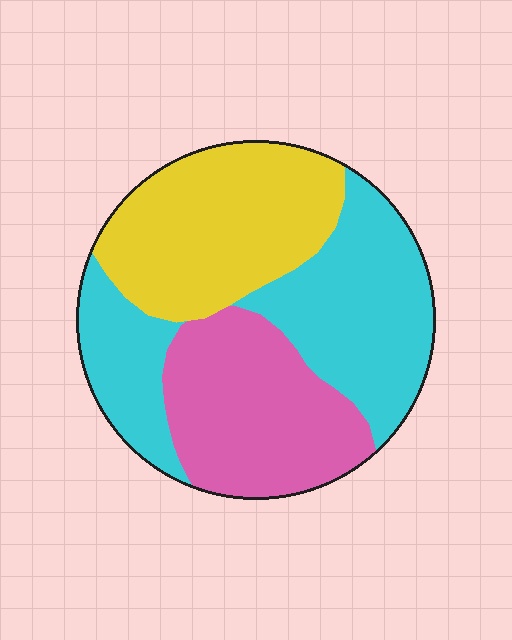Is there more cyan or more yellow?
Cyan.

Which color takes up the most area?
Cyan, at roughly 40%.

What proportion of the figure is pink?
Pink covers 28% of the figure.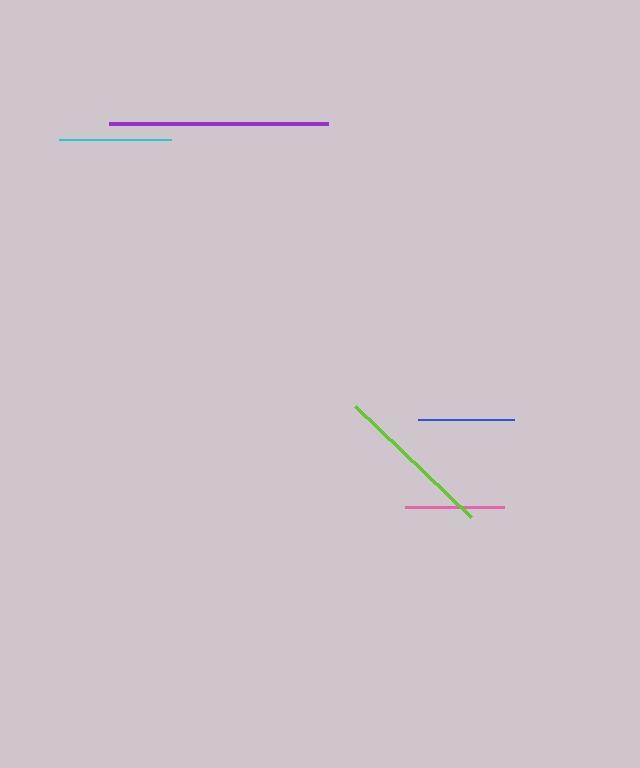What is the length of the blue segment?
The blue segment is approximately 97 pixels long.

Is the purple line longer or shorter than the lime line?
The purple line is longer than the lime line.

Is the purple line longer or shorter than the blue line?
The purple line is longer than the blue line.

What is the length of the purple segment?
The purple segment is approximately 219 pixels long.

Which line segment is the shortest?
The blue line is the shortest at approximately 97 pixels.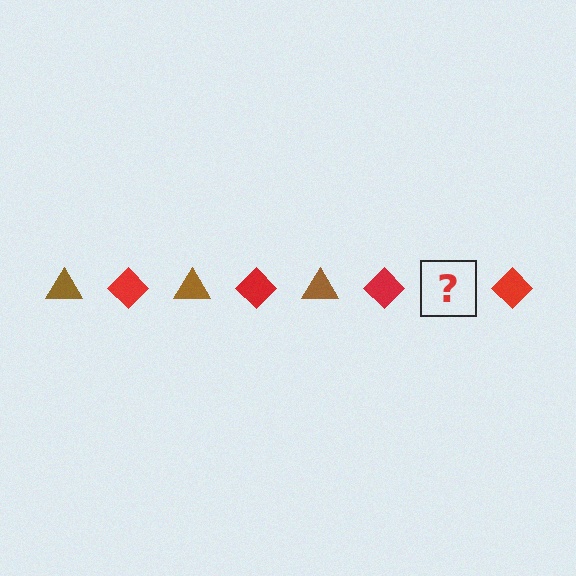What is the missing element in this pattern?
The missing element is a brown triangle.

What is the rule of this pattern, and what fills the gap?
The rule is that the pattern alternates between brown triangle and red diamond. The gap should be filled with a brown triangle.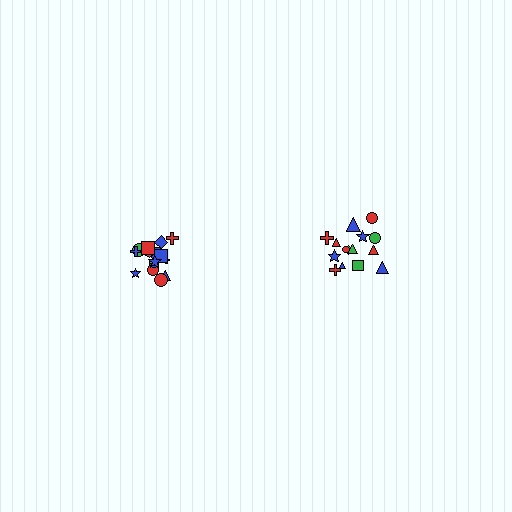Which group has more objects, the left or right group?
The left group.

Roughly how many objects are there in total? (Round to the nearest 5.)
Roughly 35 objects in total.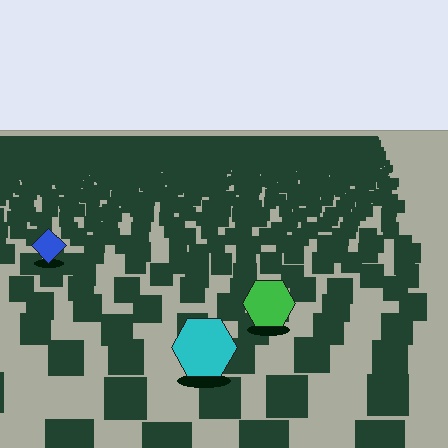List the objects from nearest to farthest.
From nearest to farthest: the cyan hexagon, the green hexagon, the blue diamond.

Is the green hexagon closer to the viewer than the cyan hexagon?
No. The cyan hexagon is closer — you can tell from the texture gradient: the ground texture is coarser near it.